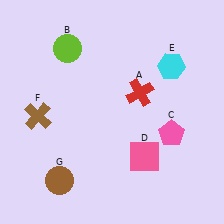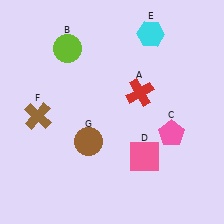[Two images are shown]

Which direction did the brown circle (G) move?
The brown circle (G) moved up.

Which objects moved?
The objects that moved are: the cyan hexagon (E), the brown circle (G).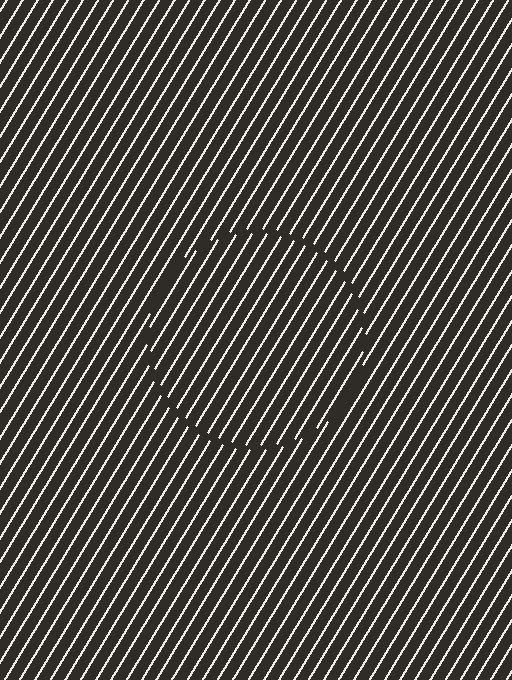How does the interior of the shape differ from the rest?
The interior of the shape contains the same grating, shifted by half a period — the contour is defined by the phase discontinuity where line-ends from the inner and outer gratings abut.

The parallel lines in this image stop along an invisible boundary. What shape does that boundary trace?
An illusory circle. The interior of the shape contains the same grating, shifted by half a period — the contour is defined by the phase discontinuity where line-ends from the inner and outer gratings abut.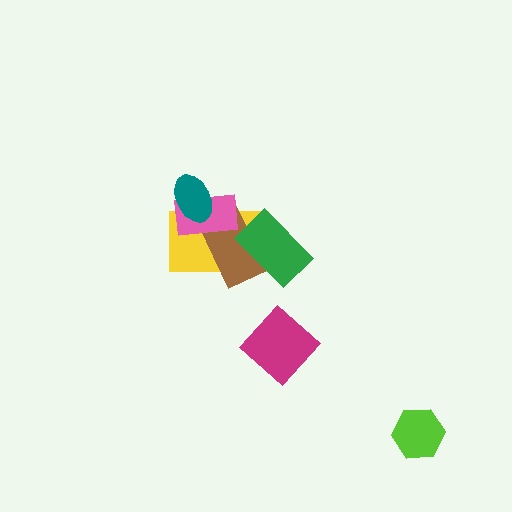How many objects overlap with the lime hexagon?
0 objects overlap with the lime hexagon.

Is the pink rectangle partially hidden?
Yes, it is partially covered by another shape.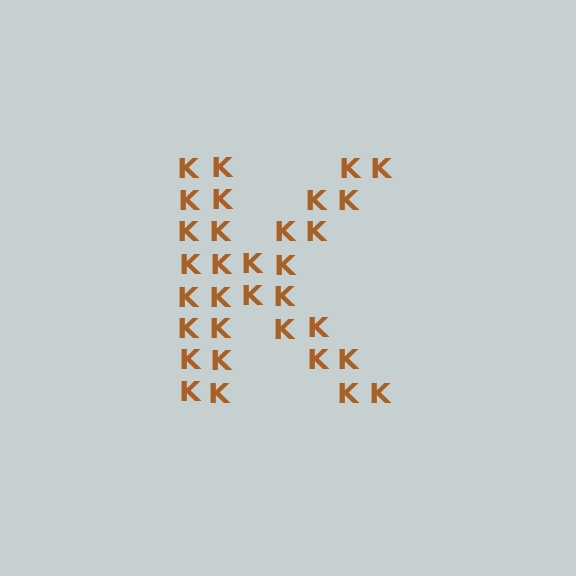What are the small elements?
The small elements are letter K's.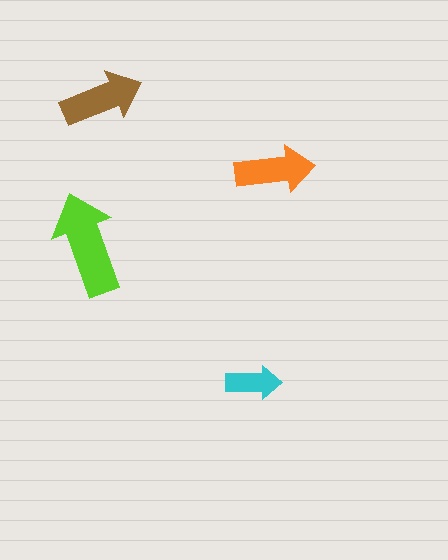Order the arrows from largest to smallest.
the lime one, the brown one, the orange one, the cyan one.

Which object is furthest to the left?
The lime arrow is leftmost.